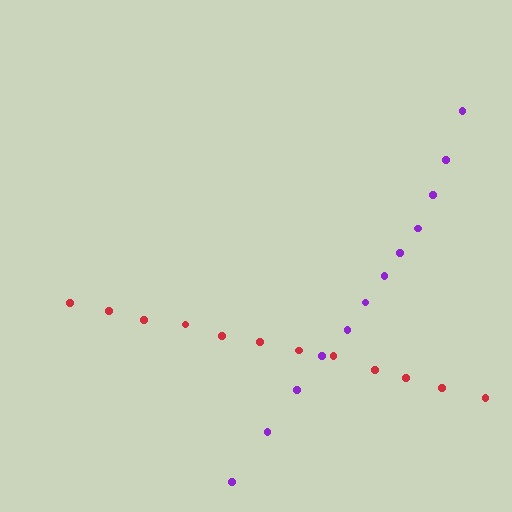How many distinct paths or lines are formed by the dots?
There are 2 distinct paths.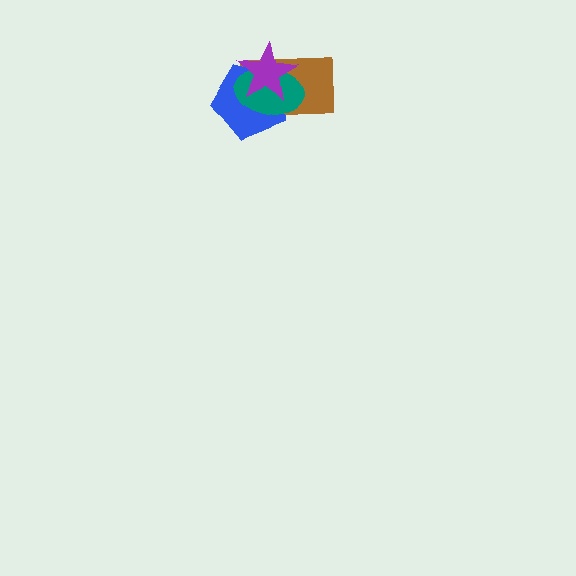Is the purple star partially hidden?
No, no other shape covers it.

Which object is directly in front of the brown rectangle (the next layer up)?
The blue pentagon is directly in front of the brown rectangle.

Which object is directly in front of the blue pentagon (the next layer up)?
The teal ellipse is directly in front of the blue pentagon.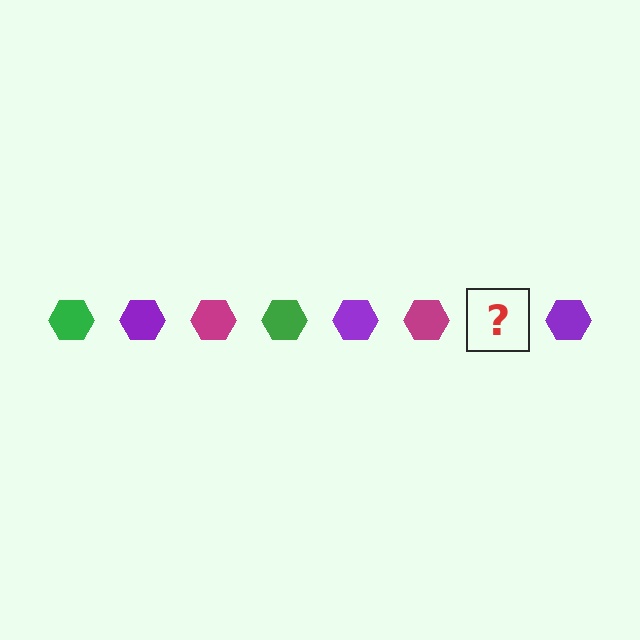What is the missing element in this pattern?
The missing element is a green hexagon.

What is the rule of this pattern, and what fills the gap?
The rule is that the pattern cycles through green, purple, magenta hexagons. The gap should be filled with a green hexagon.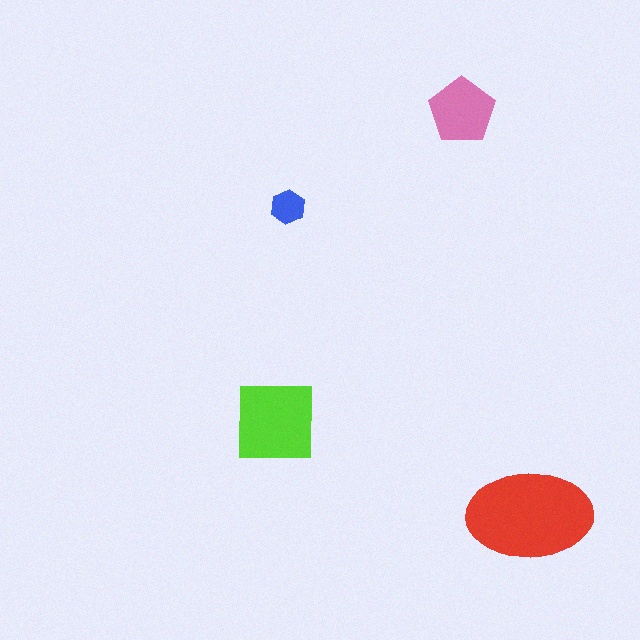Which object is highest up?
The pink pentagon is topmost.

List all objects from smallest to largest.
The blue hexagon, the pink pentagon, the lime square, the red ellipse.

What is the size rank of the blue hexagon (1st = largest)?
4th.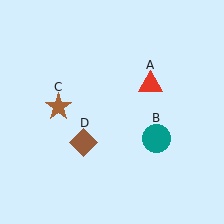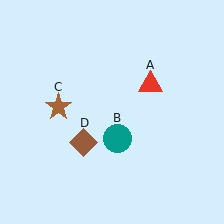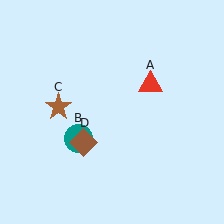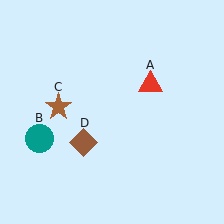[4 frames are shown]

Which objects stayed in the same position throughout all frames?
Red triangle (object A) and brown star (object C) and brown diamond (object D) remained stationary.